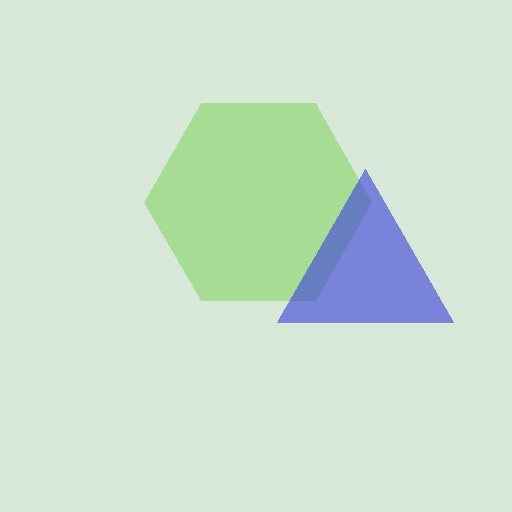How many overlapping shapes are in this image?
There are 2 overlapping shapes in the image.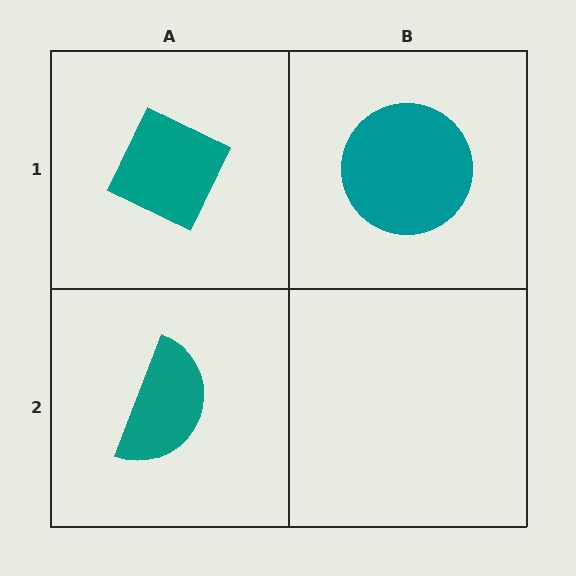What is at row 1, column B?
A teal circle.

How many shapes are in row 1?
2 shapes.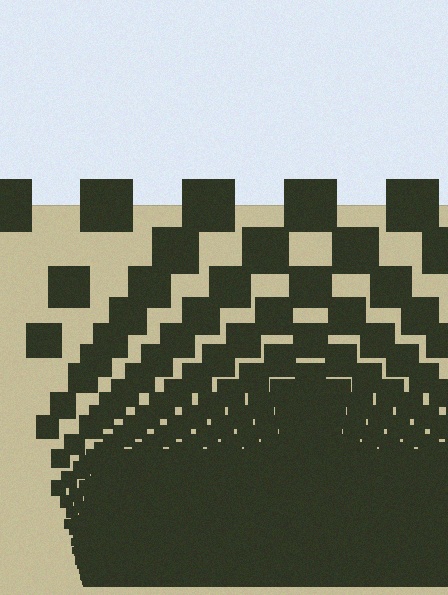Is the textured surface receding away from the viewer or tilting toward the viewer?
The surface appears to tilt toward the viewer. Texture elements get larger and sparser toward the top.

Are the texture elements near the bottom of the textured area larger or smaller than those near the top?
Smaller. The gradient is inverted — elements near the bottom are smaller and denser.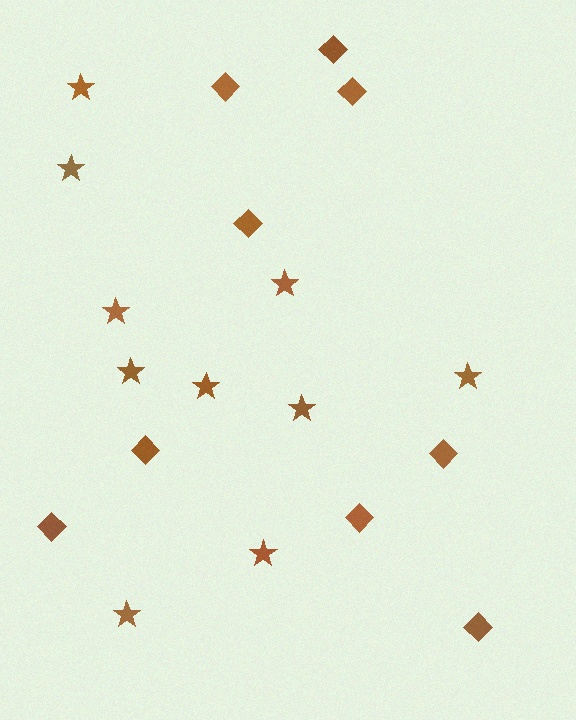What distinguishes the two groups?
There are 2 groups: one group of stars (10) and one group of diamonds (9).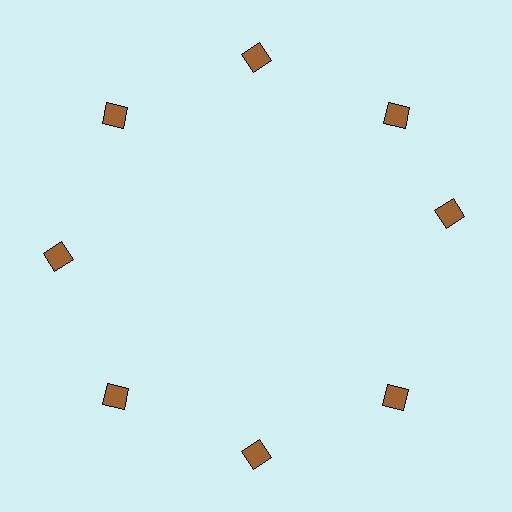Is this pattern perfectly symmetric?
No. The 8 brown squares are arranged in a ring, but one element near the 3 o'clock position is rotated out of alignment along the ring, breaking the 8-fold rotational symmetry.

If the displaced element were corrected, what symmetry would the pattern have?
It would have 8-fold rotational symmetry — the pattern would map onto itself every 45 degrees.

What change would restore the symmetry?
The symmetry would be restored by rotating it back into even spacing with its neighbors so that all 8 squares sit at equal angles and equal distance from the center.